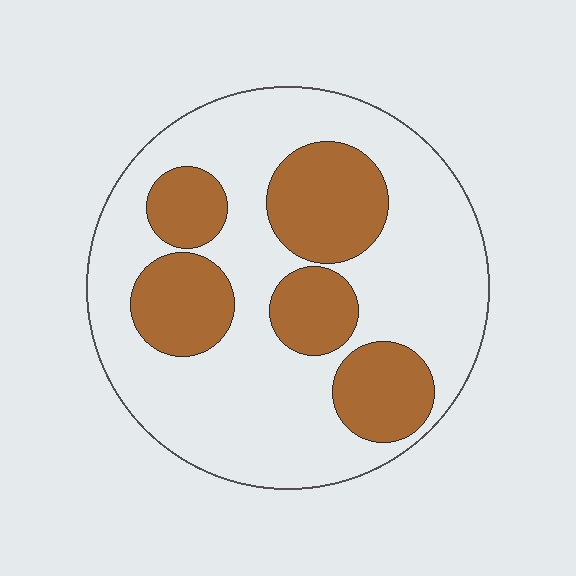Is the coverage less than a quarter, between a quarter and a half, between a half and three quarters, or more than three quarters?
Between a quarter and a half.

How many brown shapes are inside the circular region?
5.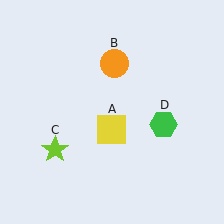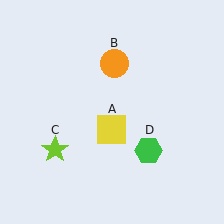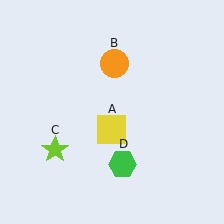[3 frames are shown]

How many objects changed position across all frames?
1 object changed position: green hexagon (object D).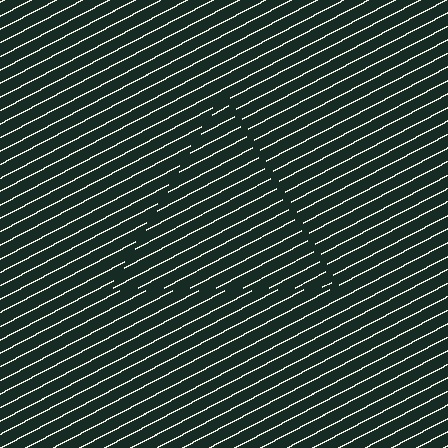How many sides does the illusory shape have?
3 sides — the line-ends trace a triangle.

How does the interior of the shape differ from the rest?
The interior of the shape contains the same grating, shifted by half a period — the contour is defined by the phase discontinuity where line-ends from the inner and outer gratings abut.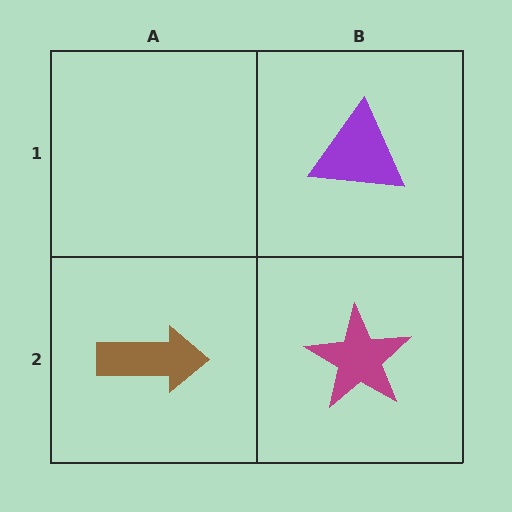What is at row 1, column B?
A purple triangle.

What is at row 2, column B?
A magenta star.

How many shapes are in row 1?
1 shape.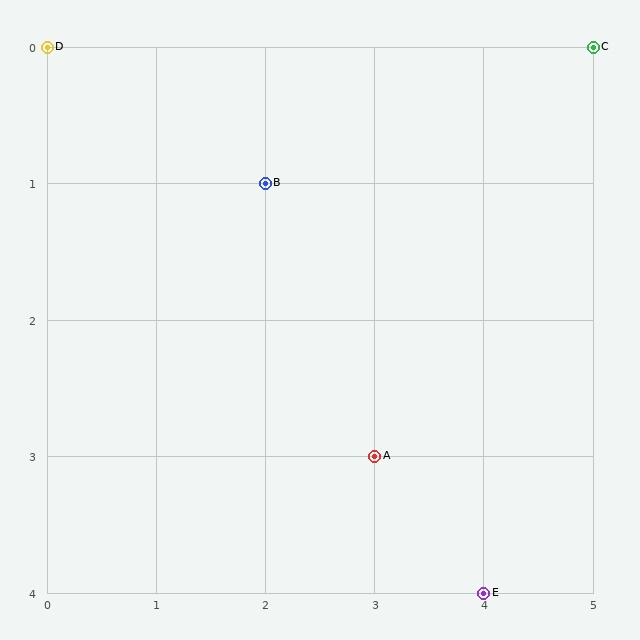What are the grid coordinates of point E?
Point E is at grid coordinates (4, 4).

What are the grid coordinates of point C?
Point C is at grid coordinates (5, 0).